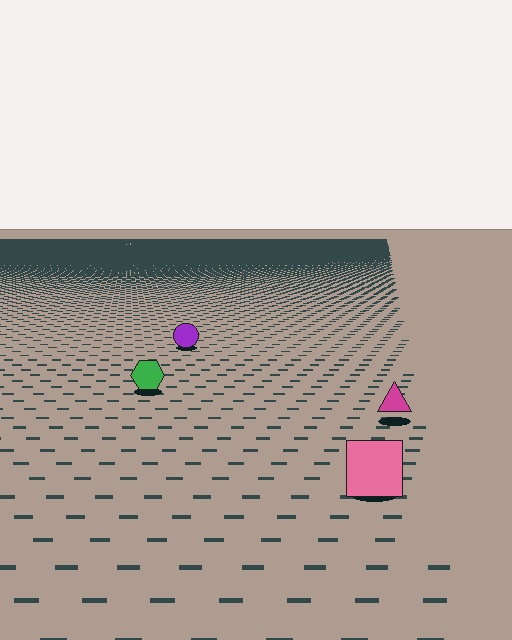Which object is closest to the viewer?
The pink square is closest. The texture marks near it are larger and more spread out.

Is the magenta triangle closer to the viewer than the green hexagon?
Yes. The magenta triangle is closer — you can tell from the texture gradient: the ground texture is coarser near it.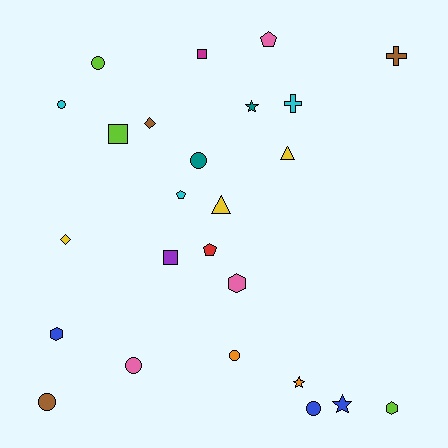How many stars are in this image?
There are 3 stars.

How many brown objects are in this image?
There are 3 brown objects.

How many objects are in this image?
There are 25 objects.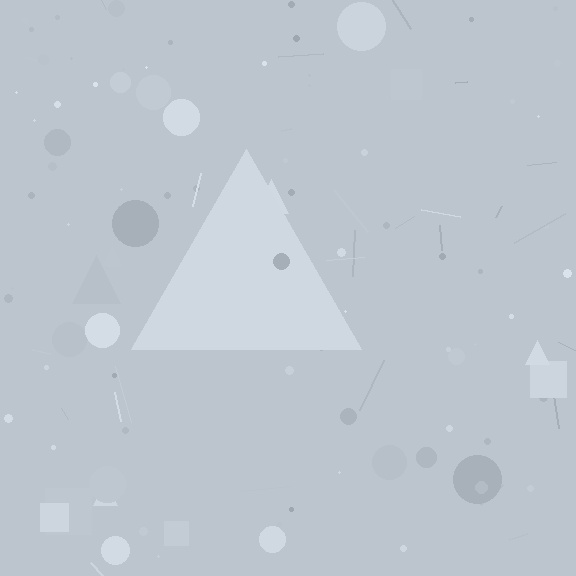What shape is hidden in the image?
A triangle is hidden in the image.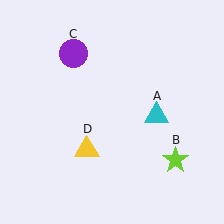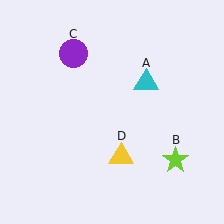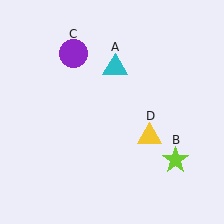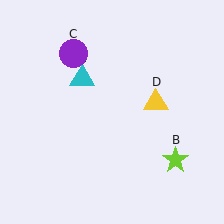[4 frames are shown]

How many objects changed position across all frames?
2 objects changed position: cyan triangle (object A), yellow triangle (object D).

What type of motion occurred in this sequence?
The cyan triangle (object A), yellow triangle (object D) rotated counterclockwise around the center of the scene.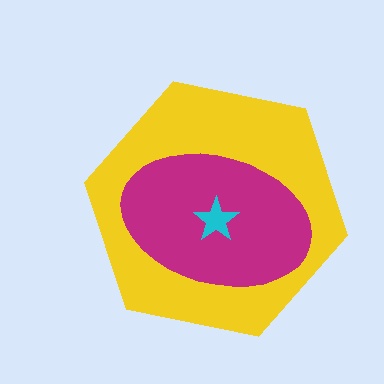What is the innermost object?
The cyan star.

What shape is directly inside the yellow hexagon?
The magenta ellipse.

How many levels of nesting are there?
3.